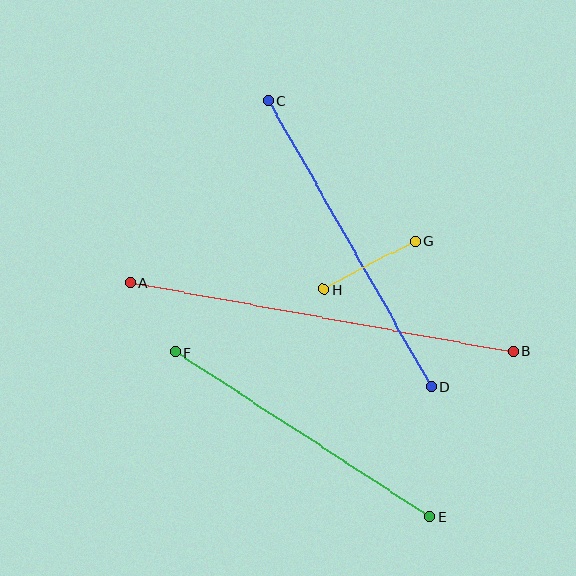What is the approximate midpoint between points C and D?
The midpoint is at approximately (349, 244) pixels.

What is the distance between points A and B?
The distance is approximately 389 pixels.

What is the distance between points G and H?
The distance is approximately 103 pixels.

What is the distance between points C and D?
The distance is approximately 329 pixels.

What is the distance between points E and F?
The distance is approximately 303 pixels.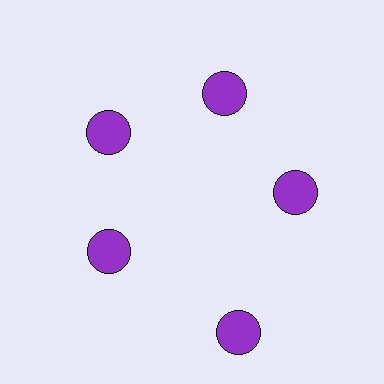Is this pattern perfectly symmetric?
No. The 5 purple circles are arranged in a ring, but one element near the 5 o'clock position is pushed outward from the center, breaking the 5-fold rotational symmetry.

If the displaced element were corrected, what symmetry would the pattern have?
It would have 5-fold rotational symmetry — the pattern would map onto itself every 72 degrees.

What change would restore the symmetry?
The symmetry would be restored by moving it inward, back onto the ring so that all 5 circles sit at equal angles and equal distance from the center.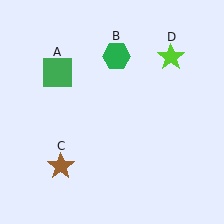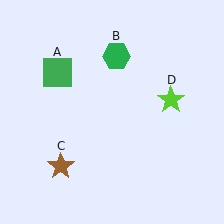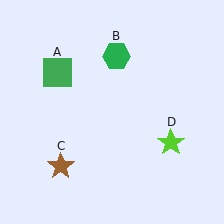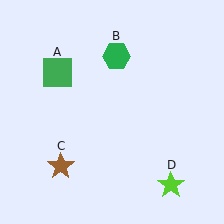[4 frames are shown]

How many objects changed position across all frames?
1 object changed position: lime star (object D).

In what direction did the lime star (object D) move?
The lime star (object D) moved down.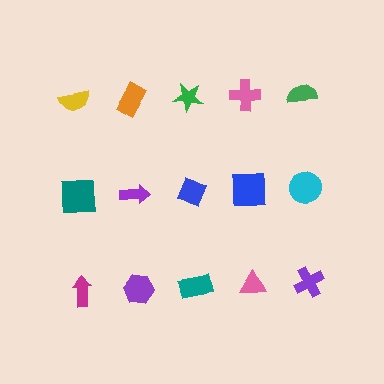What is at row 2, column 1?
A teal square.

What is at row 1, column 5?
A green semicircle.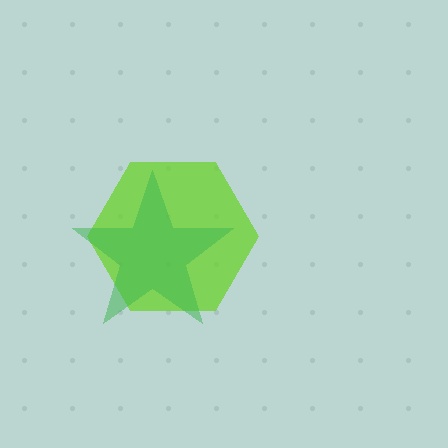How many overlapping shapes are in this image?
There are 2 overlapping shapes in the image.